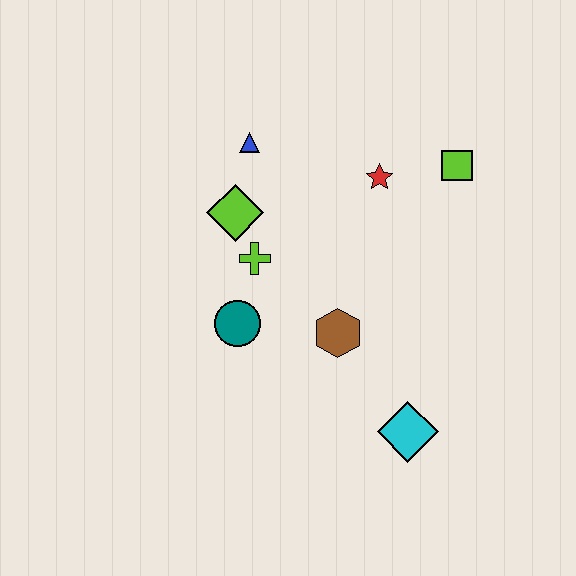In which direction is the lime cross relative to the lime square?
The lime cross is to the left of the lime square.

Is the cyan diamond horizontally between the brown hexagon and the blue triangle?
No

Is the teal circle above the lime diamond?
No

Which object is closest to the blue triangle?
The lime diamond is closest to the blue triangle.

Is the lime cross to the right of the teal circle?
Yes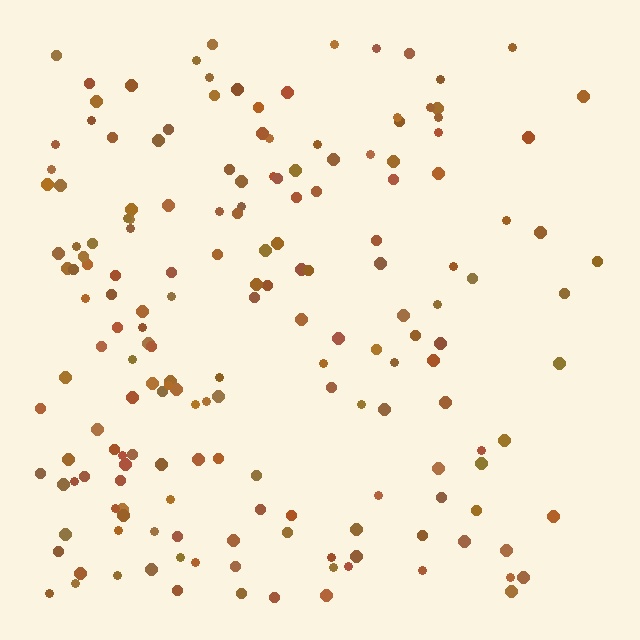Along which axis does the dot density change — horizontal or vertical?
Horizontal.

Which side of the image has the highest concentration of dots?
The left.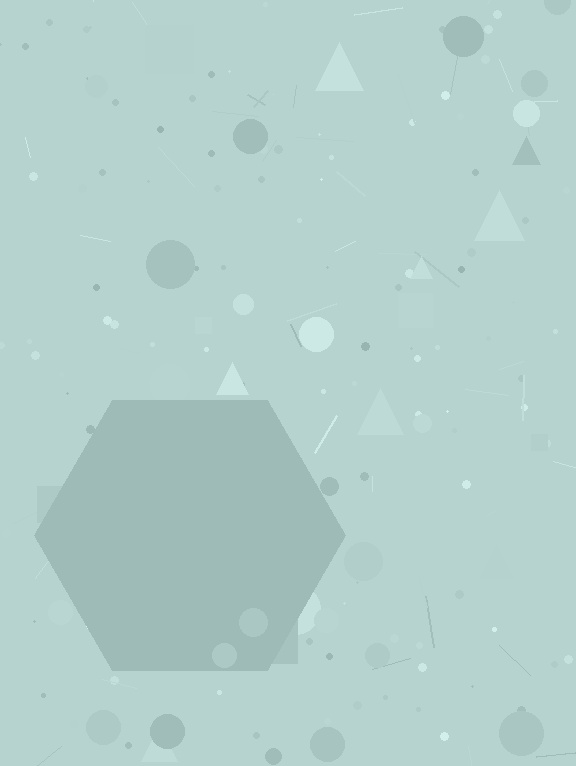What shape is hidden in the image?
A hexagon is hidden in the image.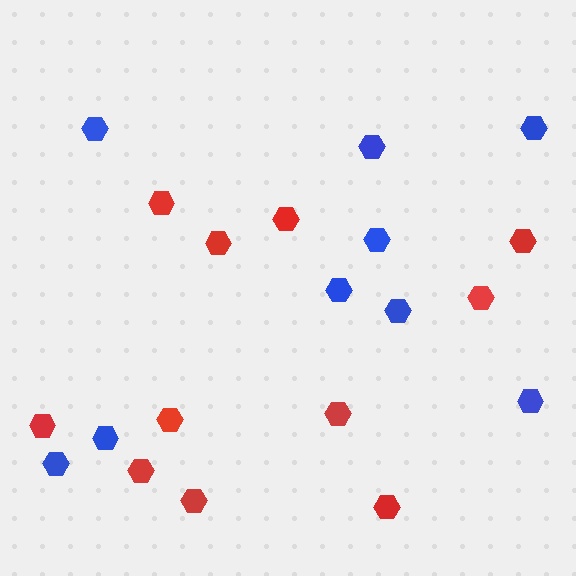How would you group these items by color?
There are 2 groups: one group of red hexagons (11) and one group of blue hexagons (9).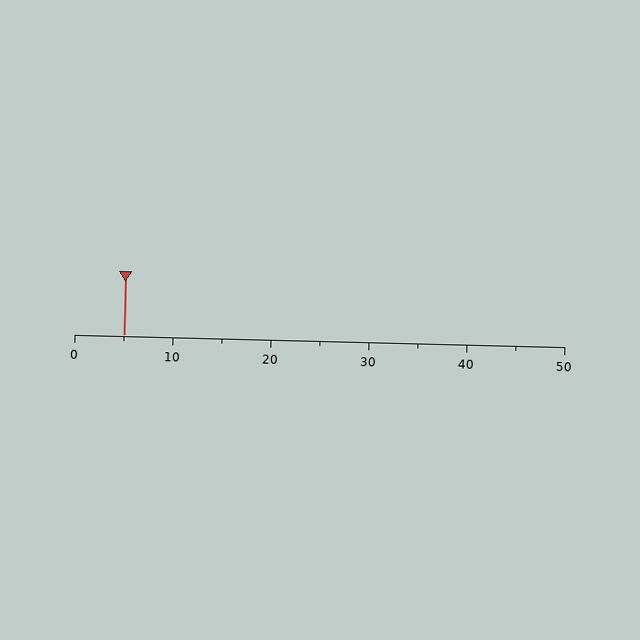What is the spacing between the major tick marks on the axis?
The major ticks are spaced 10 apart.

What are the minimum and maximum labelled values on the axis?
The axis runs from 0 to 50.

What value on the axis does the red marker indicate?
The marker indicates approximately 5.